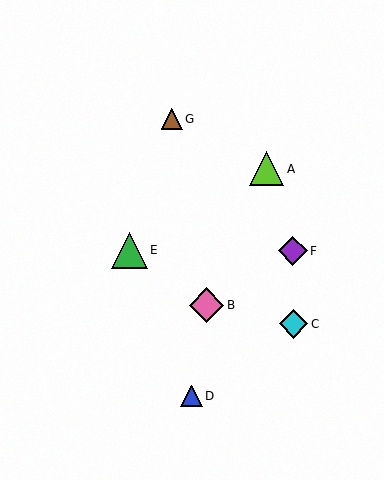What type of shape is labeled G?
Shape G is a brown triangle.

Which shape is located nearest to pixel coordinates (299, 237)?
The purple diamond (labeled F) at (293, 251) is nearest to that location.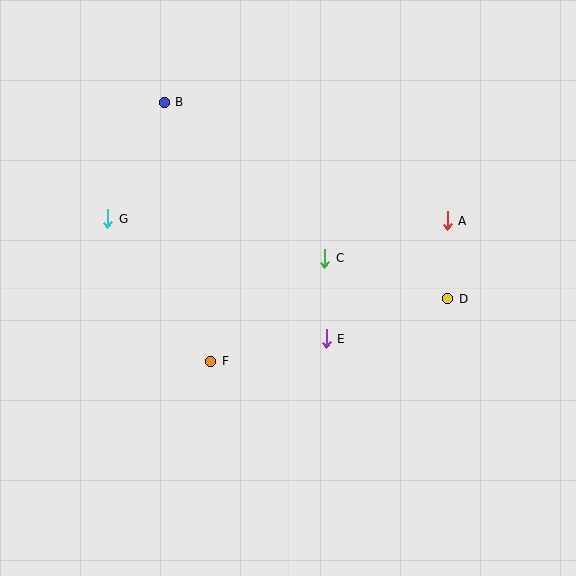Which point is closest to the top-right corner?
Point A is closest to the top-right corner.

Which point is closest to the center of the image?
Point C at (325, 258) is closest to the center.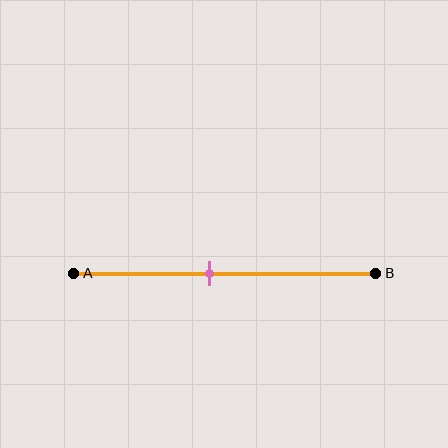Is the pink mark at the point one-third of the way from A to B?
No, the mark is at about 45% from A, not at the 33% one-third point.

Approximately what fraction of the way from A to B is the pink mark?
The pink mark is approximately 45% of the way from A to B.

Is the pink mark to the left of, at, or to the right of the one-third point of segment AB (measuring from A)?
The pink mark is to the right of the one-third point of segment AB.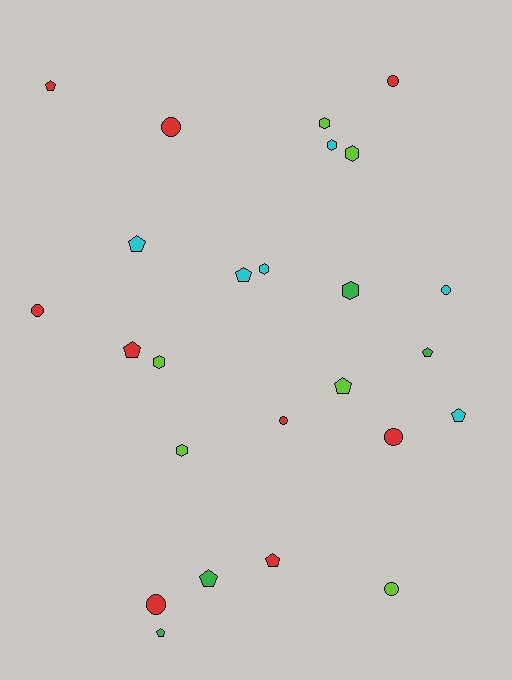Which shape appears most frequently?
Pentagon, with 10 objects.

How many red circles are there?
There are 6 red circles.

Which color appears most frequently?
Red, with 9 objects.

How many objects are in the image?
There are 25 objects.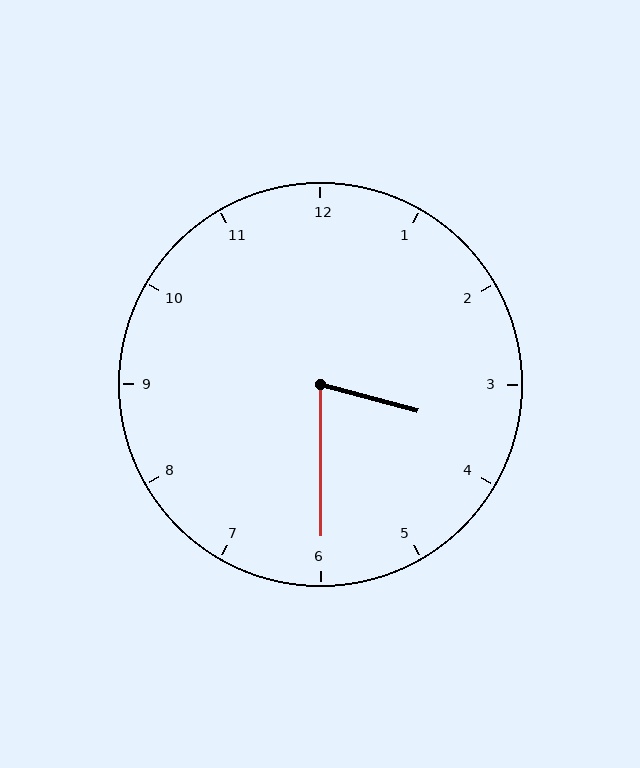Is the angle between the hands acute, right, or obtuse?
It is acute.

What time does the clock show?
3:30.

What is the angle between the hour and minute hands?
Approximately 75 degrees.